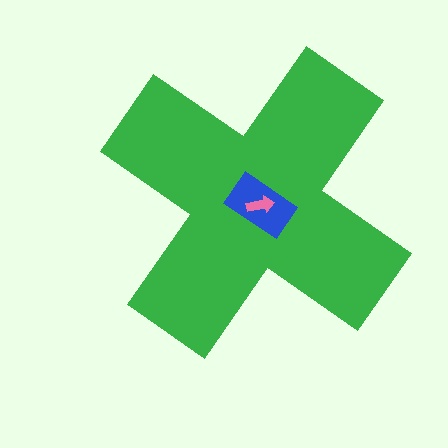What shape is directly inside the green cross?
The blue rectangle.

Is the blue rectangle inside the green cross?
Yes.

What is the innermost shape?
The pink arrow.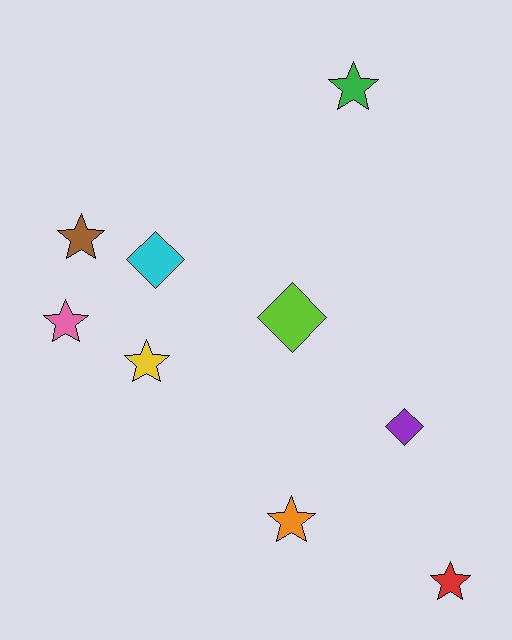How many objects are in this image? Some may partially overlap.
There are 9 objects.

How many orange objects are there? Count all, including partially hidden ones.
There is 1 orange object.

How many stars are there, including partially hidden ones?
There are 6 stars.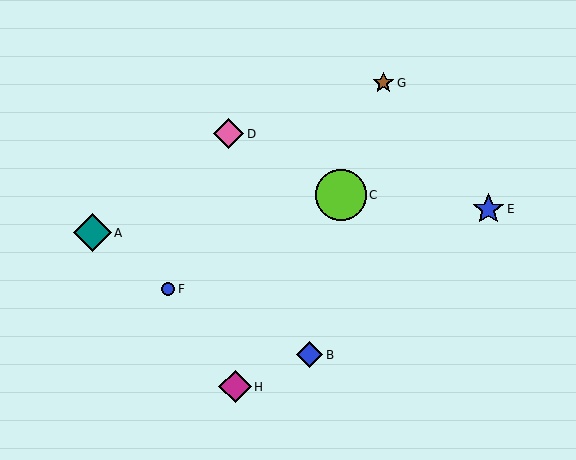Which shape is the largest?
The lime circle (labeled C) is the largest.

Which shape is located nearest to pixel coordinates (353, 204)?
The lime circle (labeled C) at (341, 195) is nearest to that location.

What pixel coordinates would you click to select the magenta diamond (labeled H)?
Click at (235, 387) to select the magenta diamond H.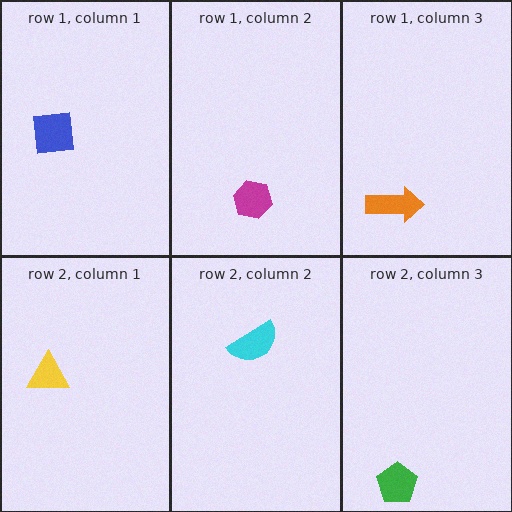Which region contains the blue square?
The row 1, column 1 region.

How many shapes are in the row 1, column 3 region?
1.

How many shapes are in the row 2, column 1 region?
1.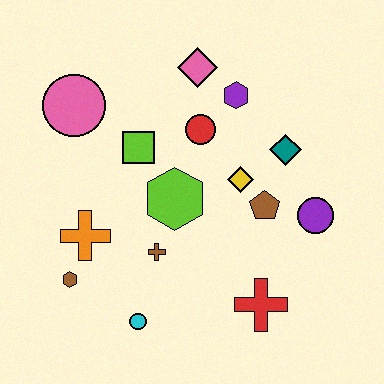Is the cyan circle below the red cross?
Yes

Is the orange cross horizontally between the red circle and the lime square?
No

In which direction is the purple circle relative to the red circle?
The purple circle is to the right of the red circle.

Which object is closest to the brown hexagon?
The orange cross is closest to the brown hexagon.